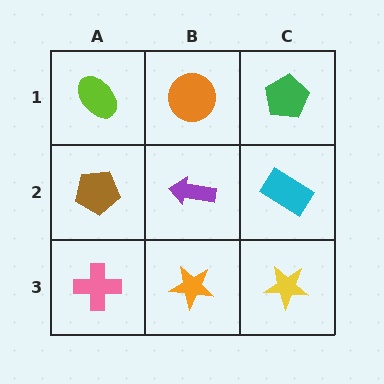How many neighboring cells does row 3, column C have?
2.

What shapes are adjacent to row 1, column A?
A brown pentagon (row 2, column A), an orange circle (row 1, column B).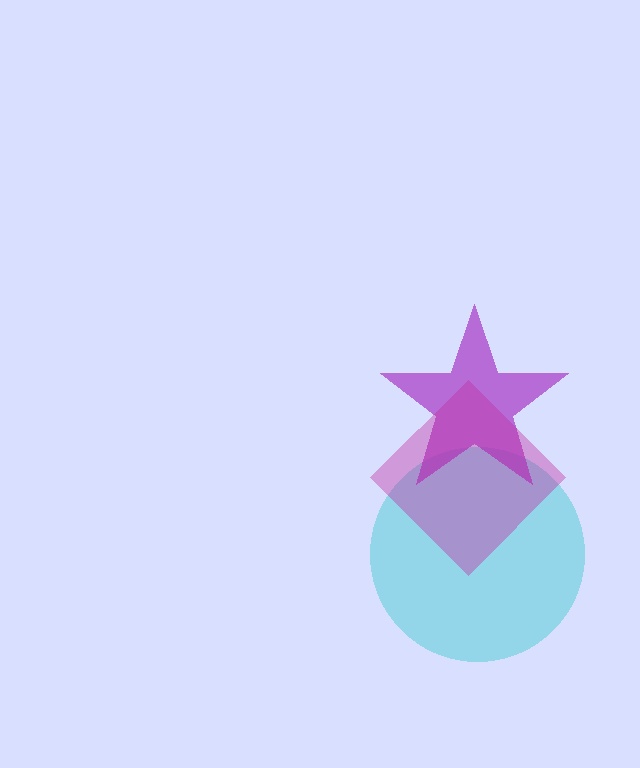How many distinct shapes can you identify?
There are 3 distinct shapes: a cyan circle, a purple star, a magenta diamond.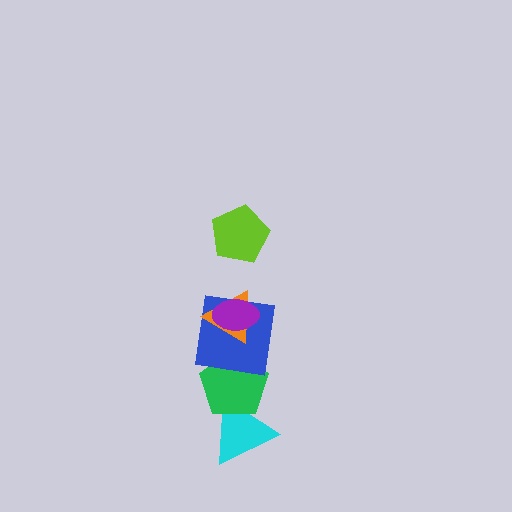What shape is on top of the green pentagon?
The blue square is on top of the green pentagon.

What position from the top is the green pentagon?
The green pentagon is 5th from the top.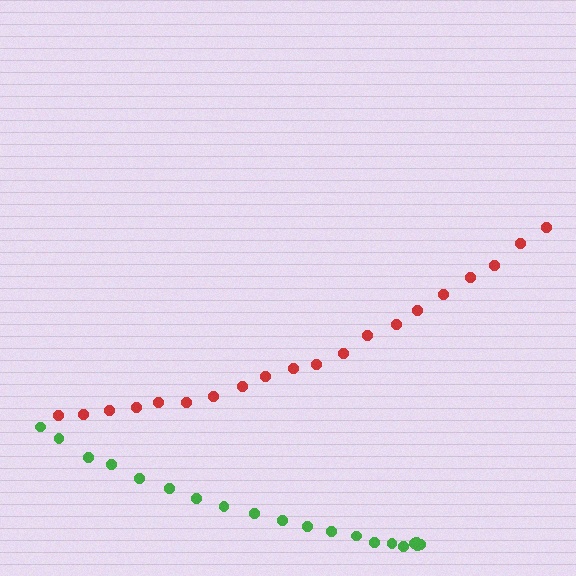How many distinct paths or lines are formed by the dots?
There are 2 distinct paths.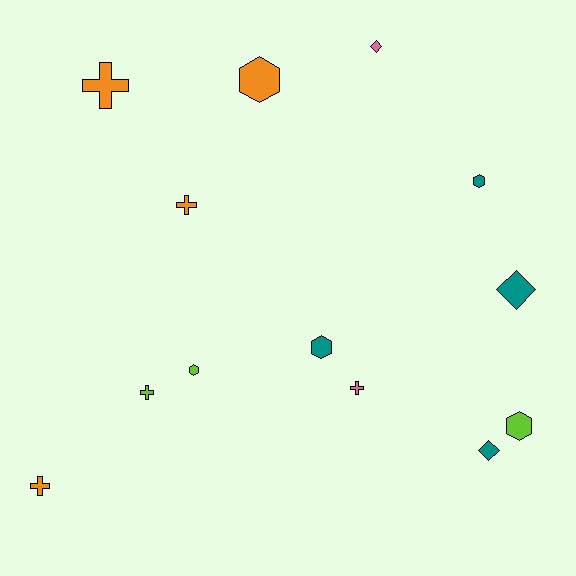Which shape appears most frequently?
Hexagon, with 5 objects.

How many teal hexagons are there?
There are 2 teal hexagons.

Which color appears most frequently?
Orange, with 4 objects.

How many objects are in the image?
There are 13 objects.